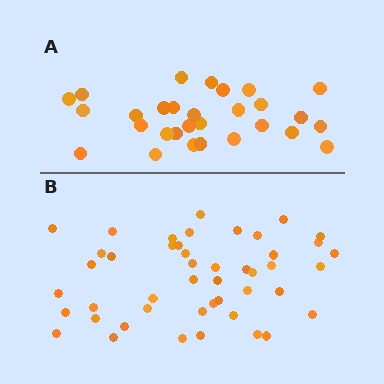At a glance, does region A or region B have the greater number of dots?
Region B (the bottom region) has more dots.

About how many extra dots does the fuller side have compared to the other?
Region B has approximately 15 more dots than region A.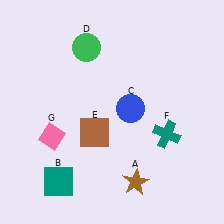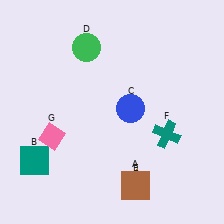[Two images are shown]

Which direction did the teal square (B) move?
The teal square (B) moved left.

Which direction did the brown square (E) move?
The brown square (E) moved down.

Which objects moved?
The objects that moved are: the teal square (B), the brown square (E).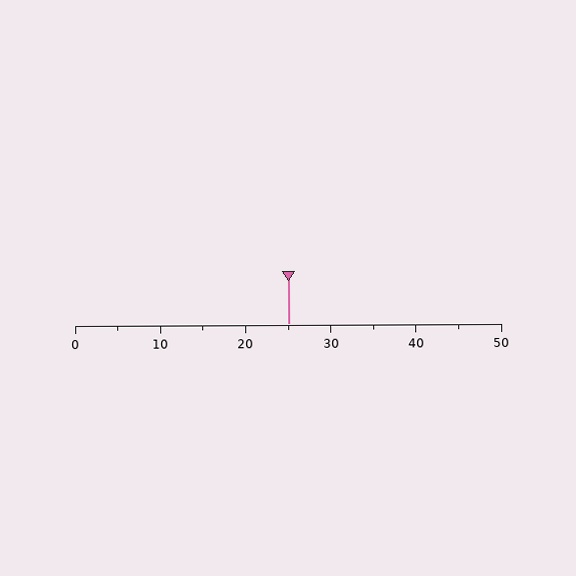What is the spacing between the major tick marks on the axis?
The major ticks are spaced 10 apart.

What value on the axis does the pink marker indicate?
The marker indicates approximately 25.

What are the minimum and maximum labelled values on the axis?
The axis runs from 0 to 50.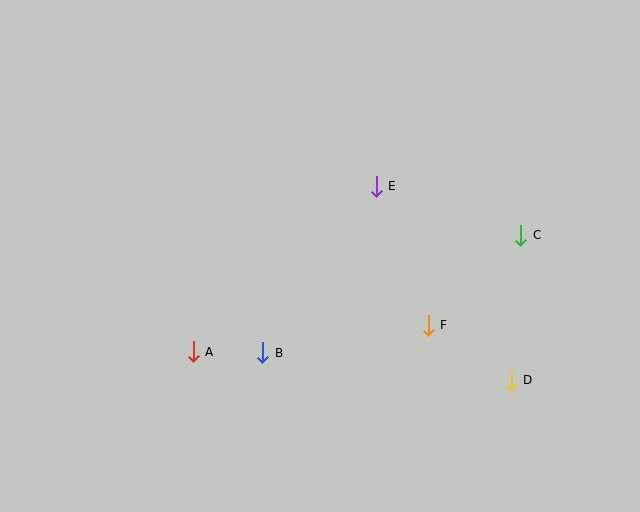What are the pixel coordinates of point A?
Point A is at (193, 352).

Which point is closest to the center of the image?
Point E at (376, 186) is closest to the center.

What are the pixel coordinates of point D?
Point D is at (511, 380).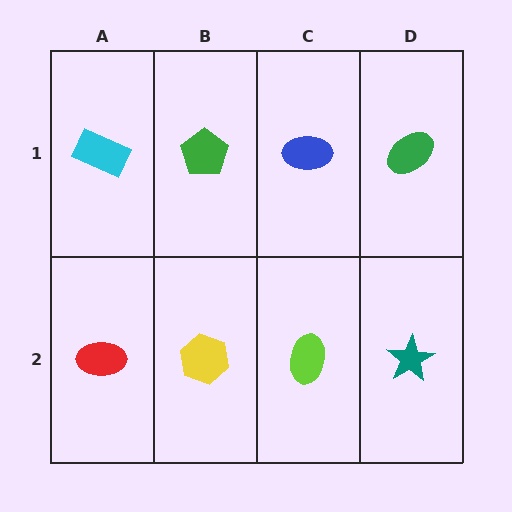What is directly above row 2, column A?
A cyan rectangle.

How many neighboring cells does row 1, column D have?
2.